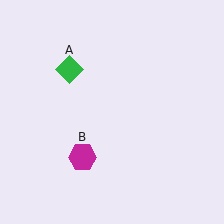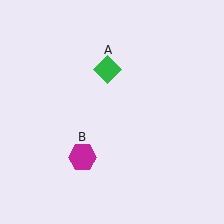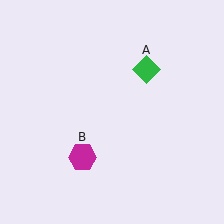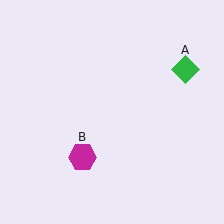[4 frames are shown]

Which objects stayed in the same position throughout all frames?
Magenta hexagon (object B) remained stationary.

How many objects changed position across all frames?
1 object changed position: green diamond (object A).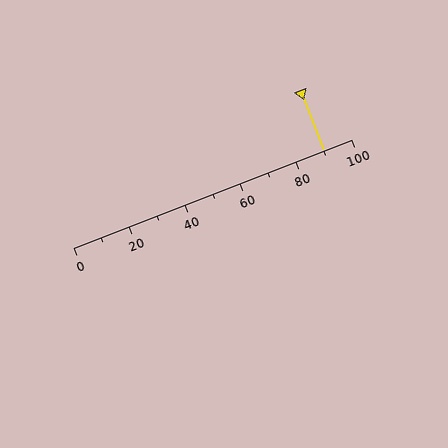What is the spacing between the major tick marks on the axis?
The major ticks are spaced 20 apart.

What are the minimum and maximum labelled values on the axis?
The axis runs from 0 to 100.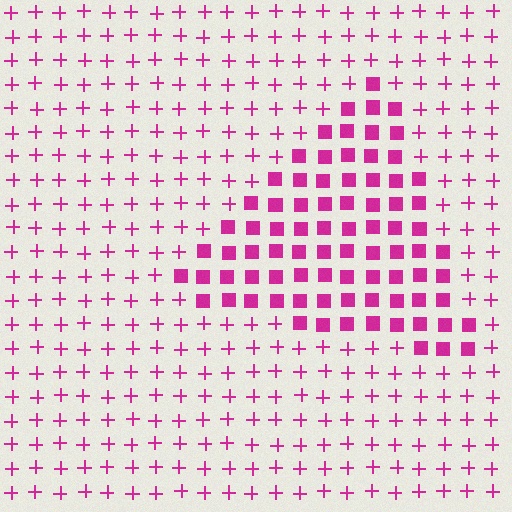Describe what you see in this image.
The image is filled with small magenta elements arranged in a uniform grid. A triangle-shaped region contains squares, while the surrounding area contains plus signs. The boundary is defined purely by the change in element shape.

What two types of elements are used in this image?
The image uses squares inside the triangle region and plus signs outside it.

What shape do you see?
I see a triangle.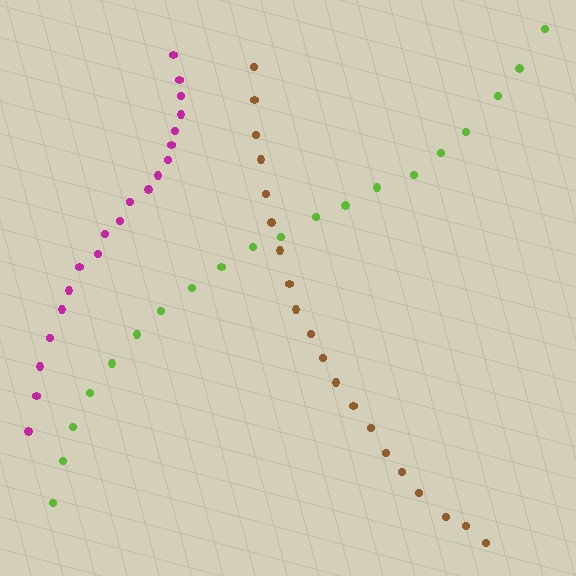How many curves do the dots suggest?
There are 3 distinct paths.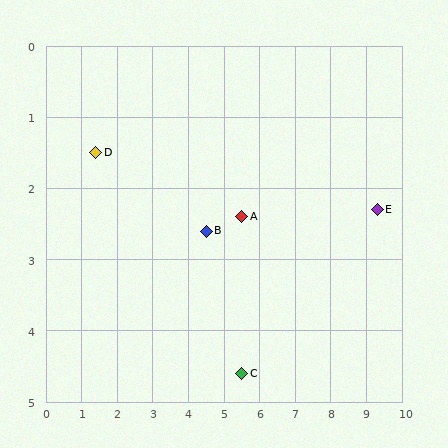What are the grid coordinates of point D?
Point D is at approximately (1.4, 1.5).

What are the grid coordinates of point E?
Point E is at approximately (9.3, 2.3).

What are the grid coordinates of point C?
Point C is at approximately (5.5, 4.6).